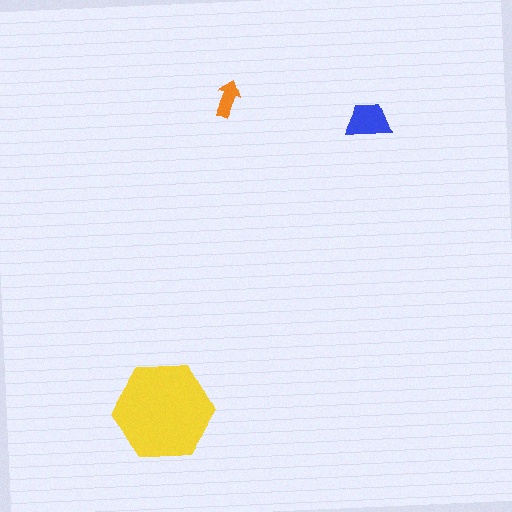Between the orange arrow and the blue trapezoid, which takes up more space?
The blue trapezoid.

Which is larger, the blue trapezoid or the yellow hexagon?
The yellow hexagon.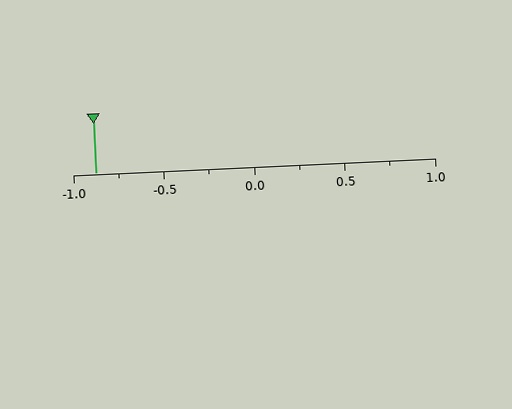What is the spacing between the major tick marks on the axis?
The major ticks are spaced 0.5 apart.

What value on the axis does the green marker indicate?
The marker indicates approximately -0.88.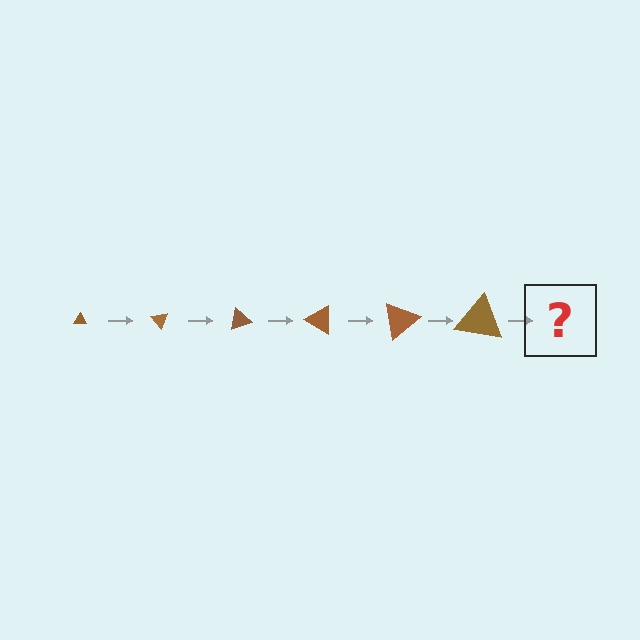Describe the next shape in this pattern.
It should be a triangle, larger than the previous one and rotated 300 degrees from the start.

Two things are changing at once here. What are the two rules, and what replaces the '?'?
The two rules are that the triangle grows larger each step and it rotates 50 degrees each step. The '?' should be a triangle, larger than the previous one and rotated 300 degrees from the start.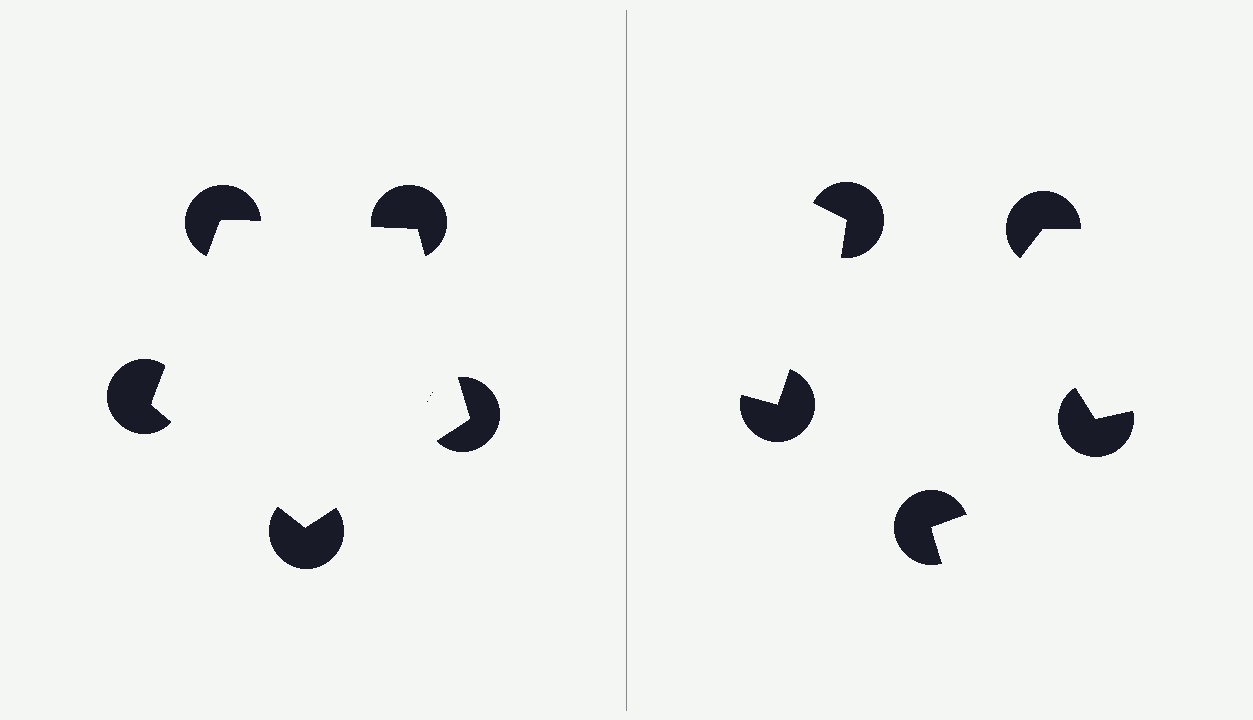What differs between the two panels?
The pac-man discs are positioned identically on both sides; only the wedge orientations differ. On the left they align to a pentagon; on the right they are misaligned.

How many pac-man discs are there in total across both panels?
10 — 5 on each side.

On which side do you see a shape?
An illusory pentagon appears on the left side. On the right side the wedge cuts are rotated, so no coherent shape forms.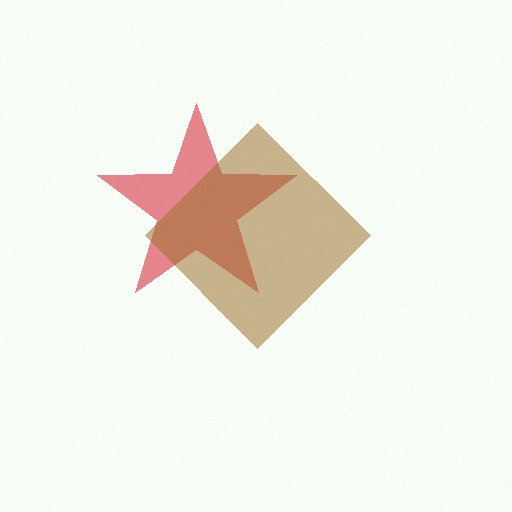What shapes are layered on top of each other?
The layered shapes are: a red star, a brown diamond.